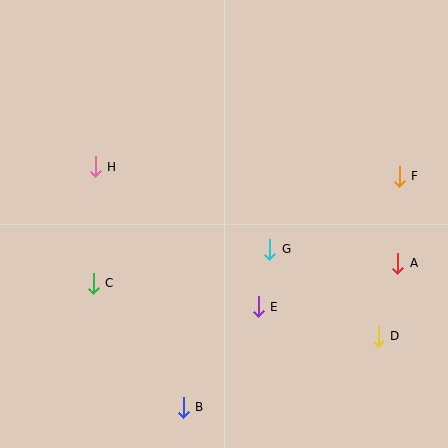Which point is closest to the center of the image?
Point G at (270, 249) is closest to the center.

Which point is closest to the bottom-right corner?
Point D is closest to the bottom-right corner.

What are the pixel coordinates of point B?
Point B is at (183, 407).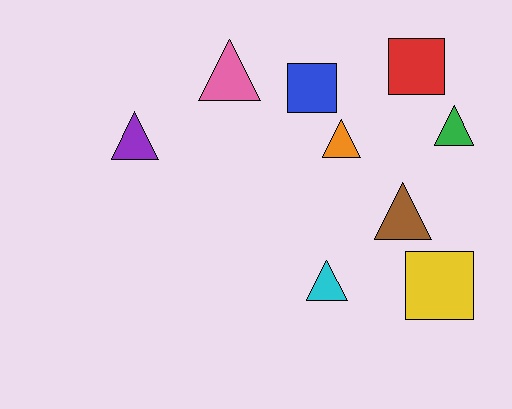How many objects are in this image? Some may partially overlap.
There are 9 objects.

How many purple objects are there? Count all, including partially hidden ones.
There is 1 purple object.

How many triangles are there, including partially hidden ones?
There are 6 triangles.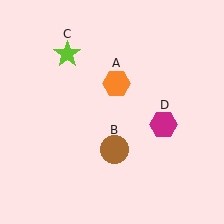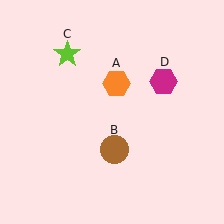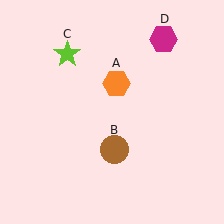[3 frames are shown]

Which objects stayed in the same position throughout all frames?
Orange hexagon (object A) and brown circle (object B) and lime star (object C) remained stationary.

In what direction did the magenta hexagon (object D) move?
The magenta hexagon (object D) moved up.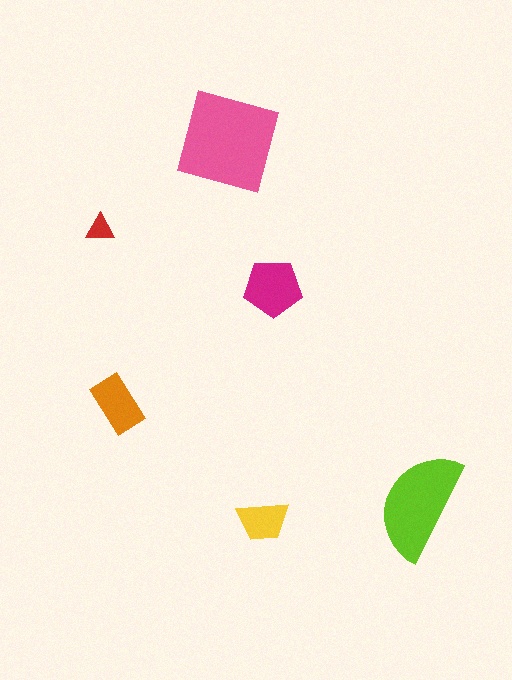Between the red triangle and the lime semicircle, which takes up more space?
The lime semicircle.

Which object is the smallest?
The red triangle.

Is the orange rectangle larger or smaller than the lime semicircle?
Smaller.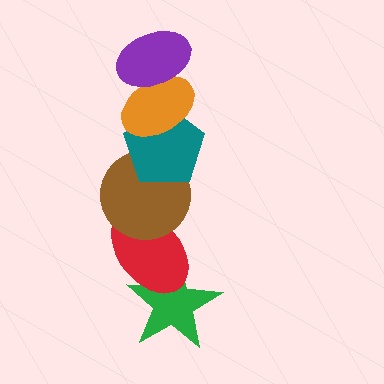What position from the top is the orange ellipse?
The orange ellipse is 2nd from the top.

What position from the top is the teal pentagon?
The teal pentagon is 3rd from the top.